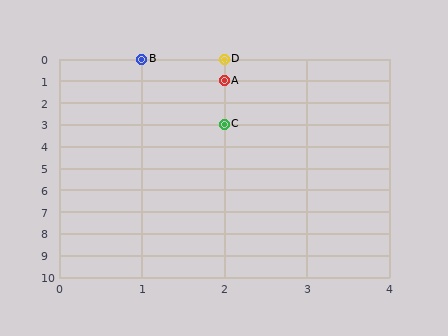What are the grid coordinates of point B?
Point B is at grid coordinates (1, 0).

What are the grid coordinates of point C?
Point C is at grid coordinates (2, 3).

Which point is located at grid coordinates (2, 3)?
Point C is at (2, 3).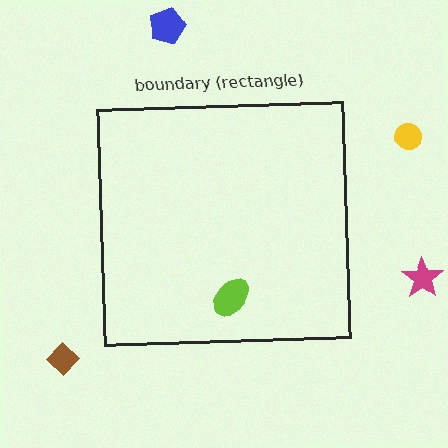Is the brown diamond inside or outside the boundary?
Outside.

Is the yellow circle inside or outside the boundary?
Outside.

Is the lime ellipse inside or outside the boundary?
Inside.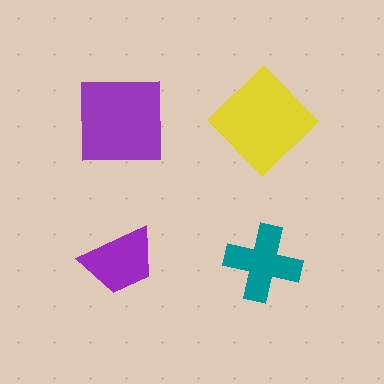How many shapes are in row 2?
2 shapes.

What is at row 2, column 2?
A teal cross.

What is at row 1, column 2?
A yellow diamond.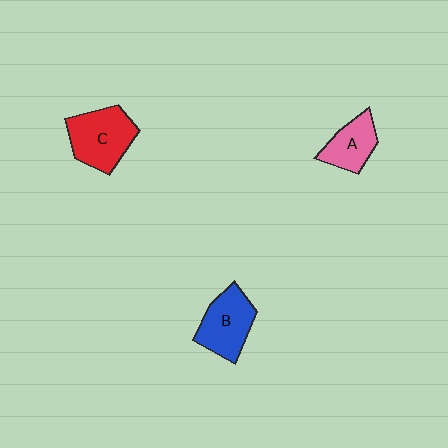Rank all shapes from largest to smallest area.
From largest to smallest: C (red), B (blue), A (pink).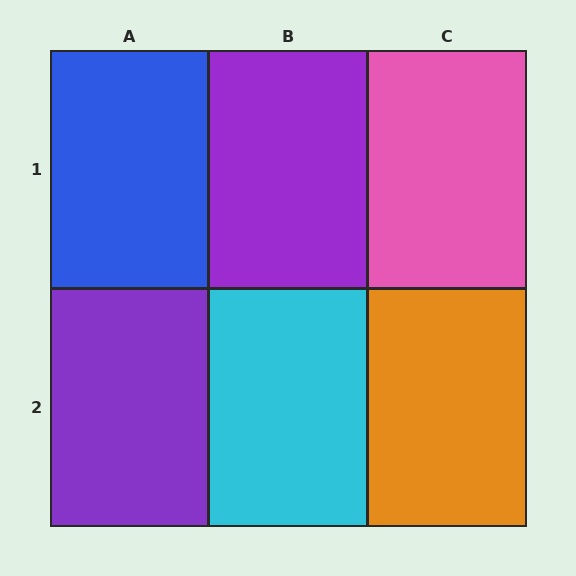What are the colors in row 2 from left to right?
Purple, cyan, orange.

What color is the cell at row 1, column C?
Pink.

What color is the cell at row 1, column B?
Purple.